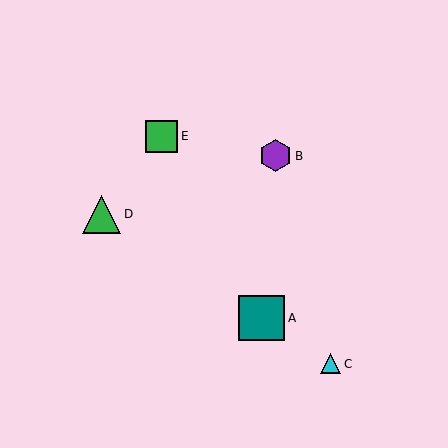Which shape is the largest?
The teal square (labeled A) is the largest.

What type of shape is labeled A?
Shape A is a teal square.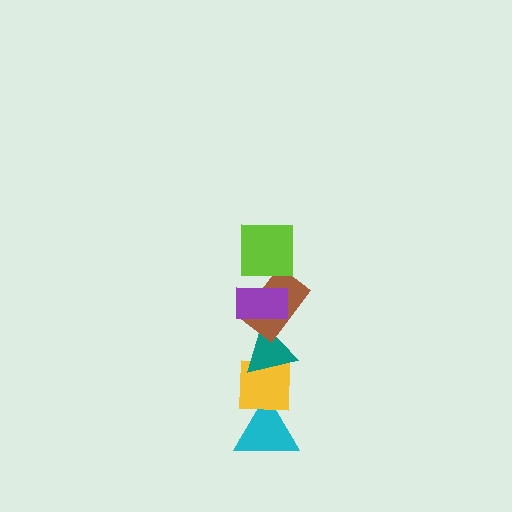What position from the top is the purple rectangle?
The purple rectangle is 2nd from the top.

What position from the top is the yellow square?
The yellow square is 5th from the top.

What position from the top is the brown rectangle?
The brown rectangle is 3rd from the top.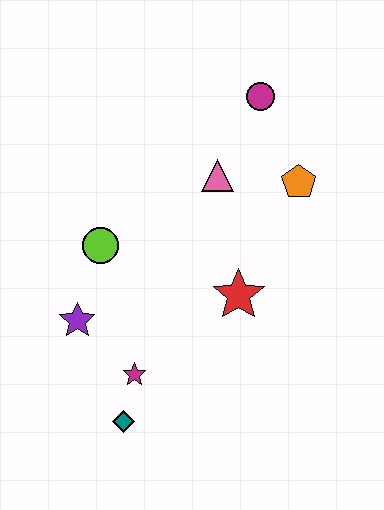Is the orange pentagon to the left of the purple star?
No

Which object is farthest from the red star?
The magenta circle is farthest from the red star.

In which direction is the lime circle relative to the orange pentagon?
The lime circle is to the left of the orange pentagon.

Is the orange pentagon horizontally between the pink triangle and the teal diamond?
No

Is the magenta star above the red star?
No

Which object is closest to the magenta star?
The teal diamond is closest to the magenta star.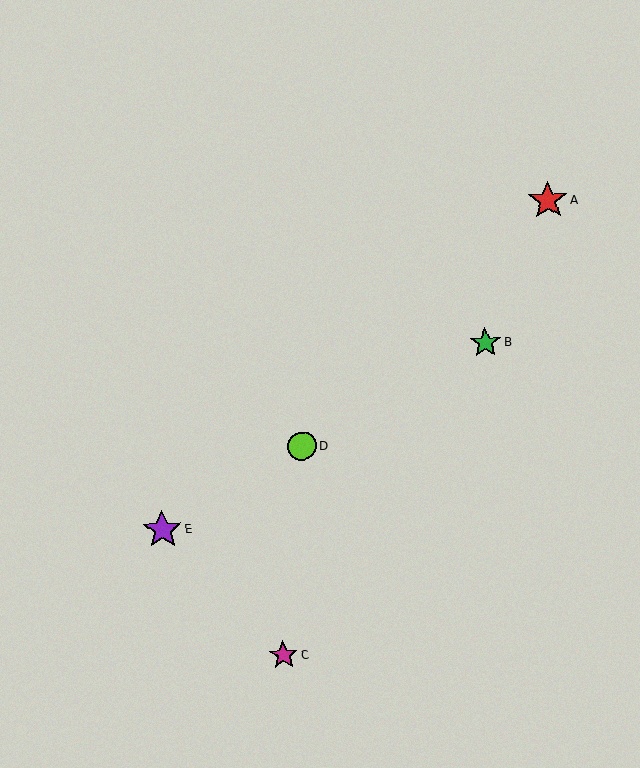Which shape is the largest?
The red star (labeled A) is the largest.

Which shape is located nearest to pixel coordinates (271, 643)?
The magenta star (labeled C) at (283, 655) is nearest to that location.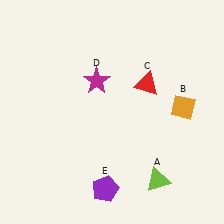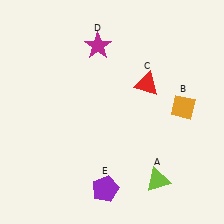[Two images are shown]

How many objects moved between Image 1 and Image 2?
1 object moved between the two images.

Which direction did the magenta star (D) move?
The magenta star (D) moved up.